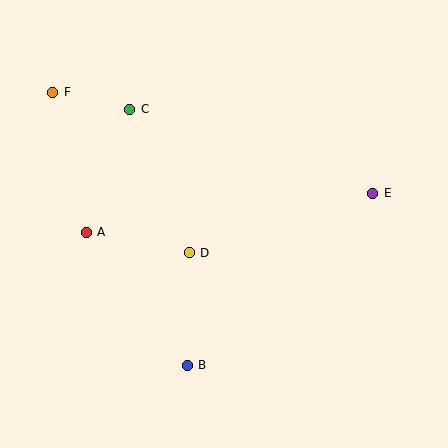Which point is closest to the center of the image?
Point D at (189, 253) is closest to the center.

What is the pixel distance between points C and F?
The distance between C and F is 79 pixels.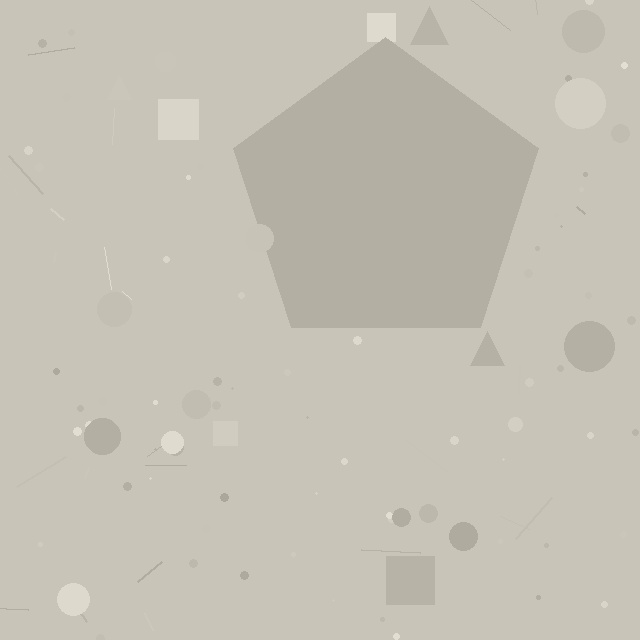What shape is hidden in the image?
A pentagon is hidden in the image.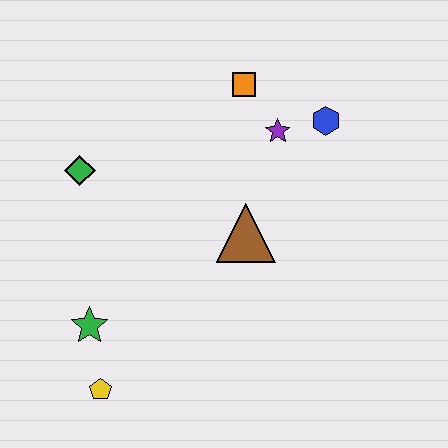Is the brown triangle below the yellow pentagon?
No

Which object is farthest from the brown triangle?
The yellow pentagon is farthest from the brown triangle.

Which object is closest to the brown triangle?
The purple star is closest to the brown triangle.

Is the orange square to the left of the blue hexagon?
Yes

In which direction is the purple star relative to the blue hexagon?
The purple star is to the left of the blue hexagon.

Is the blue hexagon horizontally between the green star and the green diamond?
No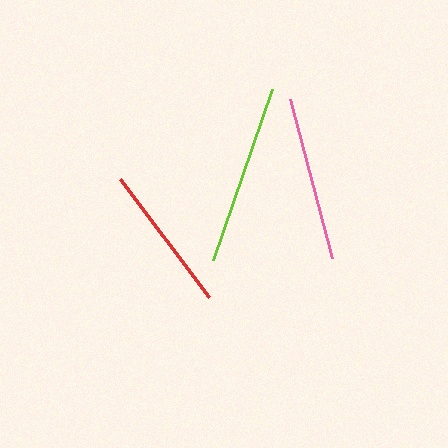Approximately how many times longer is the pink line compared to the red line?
The pink line is approximately 1.1 times the length of the red line.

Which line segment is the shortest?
The red line is the shortest at approximately 147 pixels.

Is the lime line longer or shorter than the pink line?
The lime line is longer than the pink line.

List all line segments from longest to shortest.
From longest to shortest: lime, pink, red.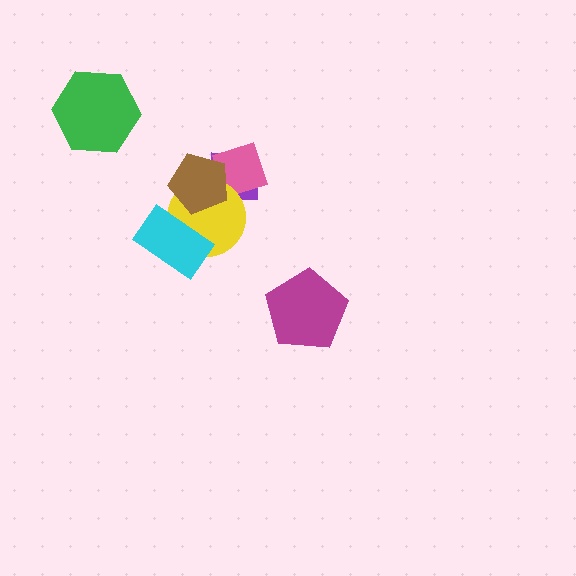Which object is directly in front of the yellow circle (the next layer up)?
The brown pentagon is directly in front of the yellow circle.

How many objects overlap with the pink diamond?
3 objects overlap with the pink diamond.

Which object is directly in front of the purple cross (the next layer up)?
The pink diamond is directly in front of the purple cross.